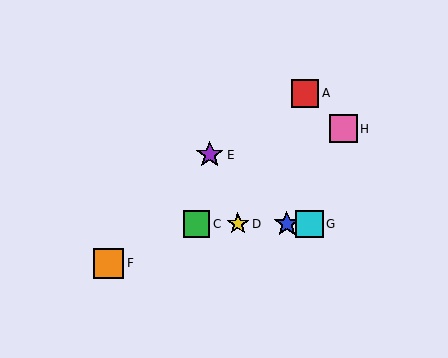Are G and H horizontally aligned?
No, G is at y≈224 and H is at y≈129.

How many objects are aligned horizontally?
4 objects (B, C, D, G) are aligned horizontally.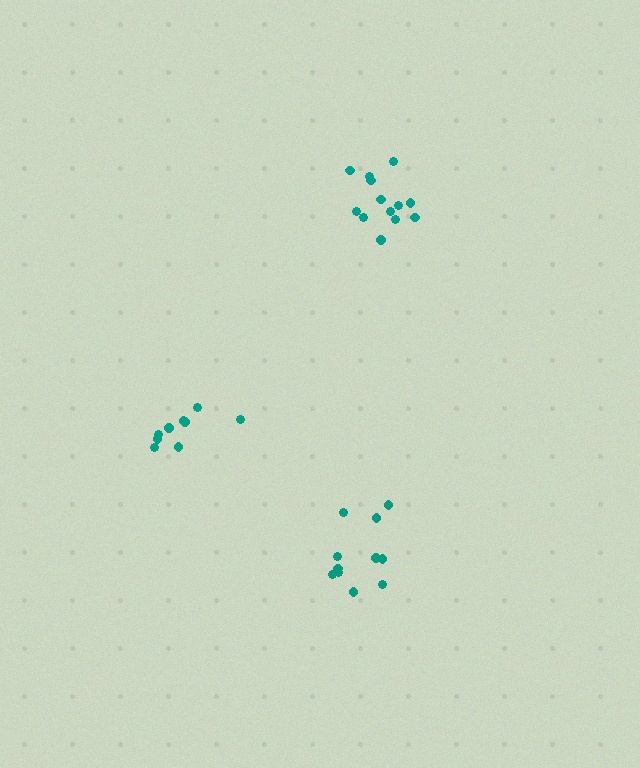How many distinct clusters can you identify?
There are 3 distinct clusters.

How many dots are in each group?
Group 1: 9 dots, Group 2: 13 dots, Group 3: 11 dots (33 total).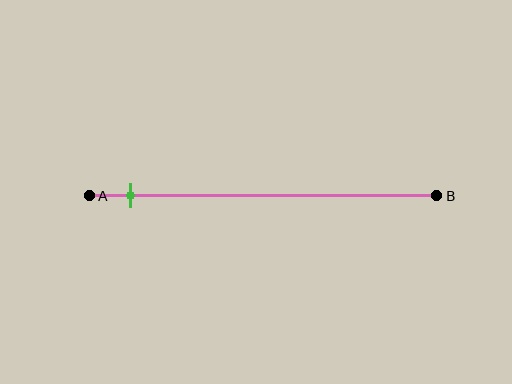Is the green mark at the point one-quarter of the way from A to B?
No, the mark is at about 10% from A, not at the 25% one-quarter point.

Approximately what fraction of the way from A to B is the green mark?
The green mark is approximately 10% of the way from A to B.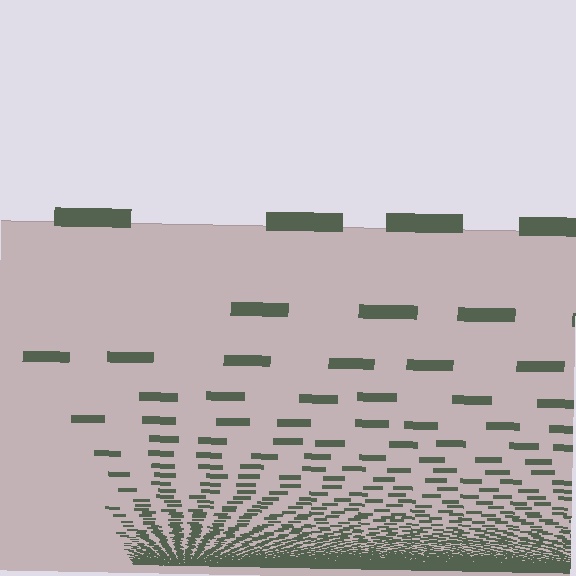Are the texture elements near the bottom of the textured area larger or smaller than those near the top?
Smaller. The gradient is inverted — elements near the bottom are smaller and denser.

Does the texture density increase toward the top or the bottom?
Density increases toward the bottom.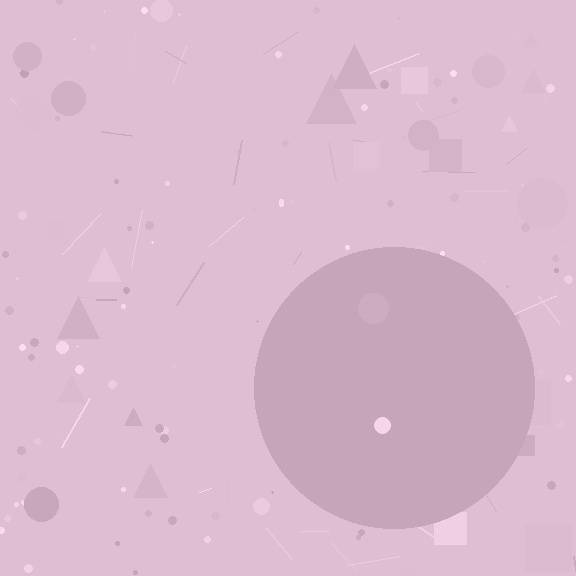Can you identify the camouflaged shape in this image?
The camouflaged shape is a circle.